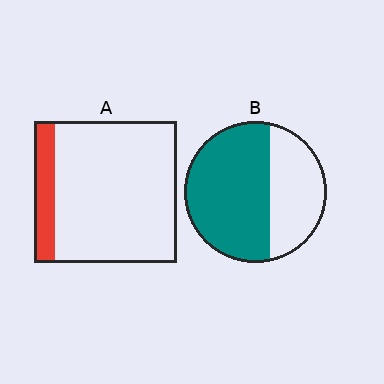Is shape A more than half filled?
No.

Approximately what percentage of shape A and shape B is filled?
A is approximately 15% and B is approximately 65%.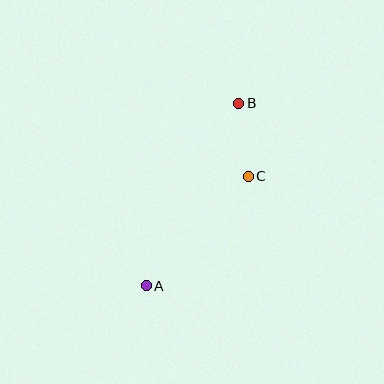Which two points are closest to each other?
Points B and C are closest to each other.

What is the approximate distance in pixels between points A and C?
The distance between A and C is approximately 149 pixels.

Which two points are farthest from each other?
Points A and B are farthest from each other.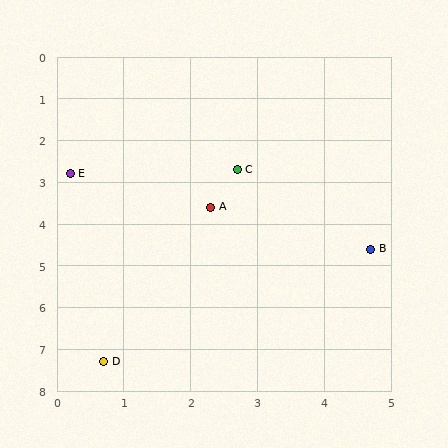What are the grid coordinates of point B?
Point B is at approximately (4.7, 4.6).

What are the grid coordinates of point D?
Point D is at approximately (0.7, 7.3).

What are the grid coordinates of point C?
Point C is at approximately (2.7, 2.7).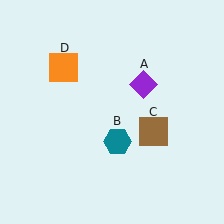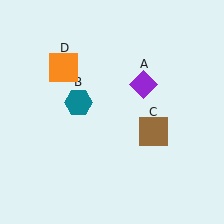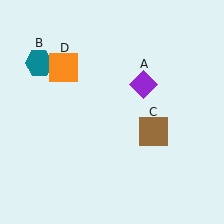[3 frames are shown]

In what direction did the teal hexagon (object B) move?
The teal hexagon (object B) moved up and to the left.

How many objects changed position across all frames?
1 object changed position: teal hexagon (object B).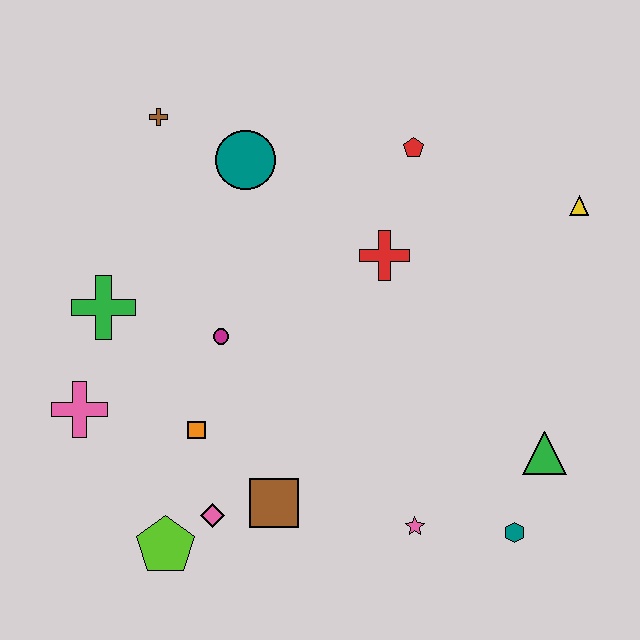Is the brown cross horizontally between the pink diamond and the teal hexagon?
No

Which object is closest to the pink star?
The teal hexagon is closest to the pink star.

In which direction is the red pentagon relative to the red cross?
The red pentagon is above the red cross.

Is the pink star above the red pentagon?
No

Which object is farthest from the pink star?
The brown cross is farthest from the pink star.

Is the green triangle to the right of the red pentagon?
Yes